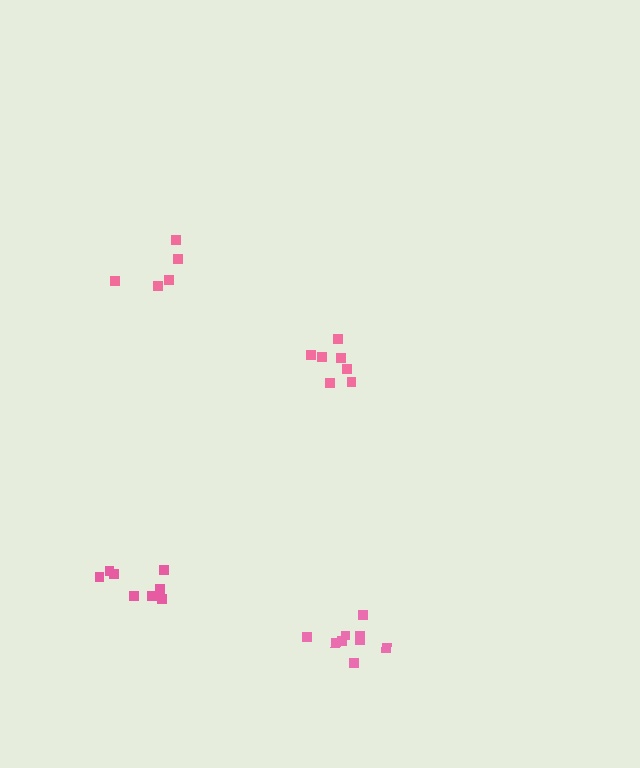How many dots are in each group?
Group 1: 5 dots, Group 2: 8 dots, Group 3: 7 dots, Group 4: 9 dots (29 total).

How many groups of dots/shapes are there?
There are 4 groups.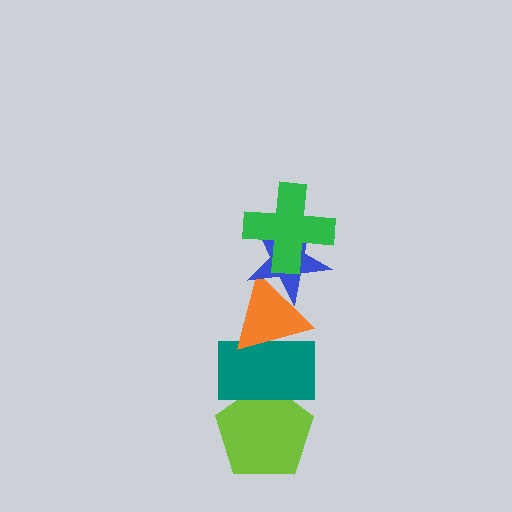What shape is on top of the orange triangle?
The blue star is on top of the orange triangle.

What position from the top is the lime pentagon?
The lime pentagon is 5th from the top.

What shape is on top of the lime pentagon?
The teal rectangle is on top of the lime pentagon.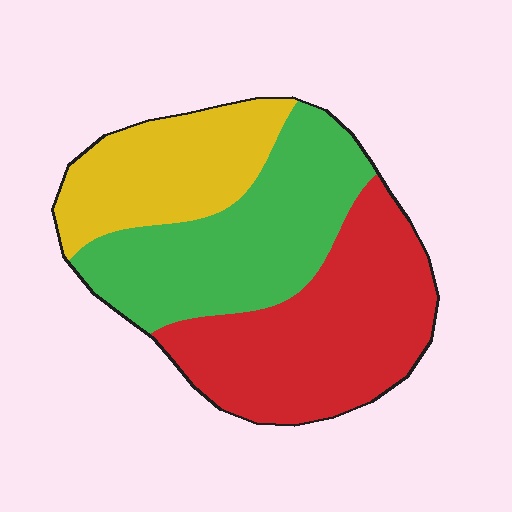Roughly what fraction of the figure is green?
Green takes up about three eighths (3/8) of the figure.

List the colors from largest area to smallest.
From largest to smallest: red, green, yellow.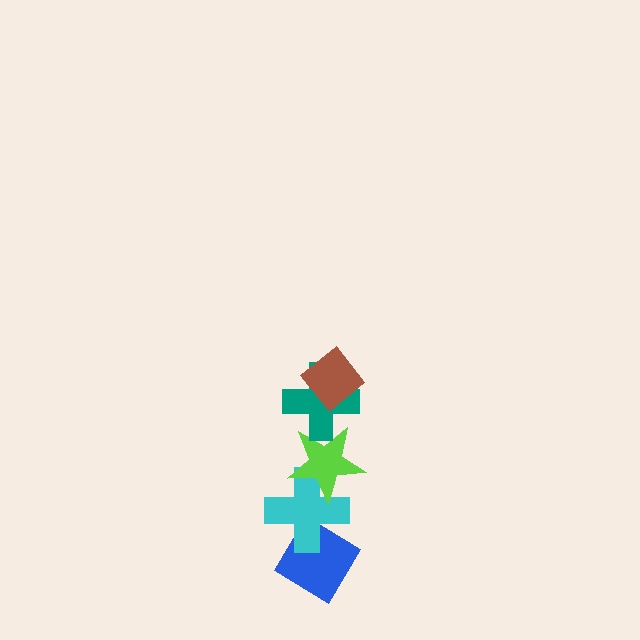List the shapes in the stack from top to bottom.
From top to bottom: the brown diamond, the teal cross, the lime star, the cyan cross, the blue diamond.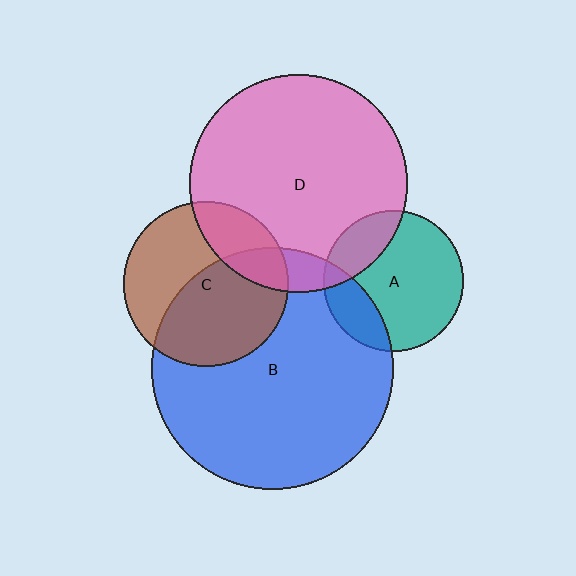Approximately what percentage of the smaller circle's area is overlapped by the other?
Approximately 20%.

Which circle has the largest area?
Circle B (blue).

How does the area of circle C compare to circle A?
Approximately 1.4 times.